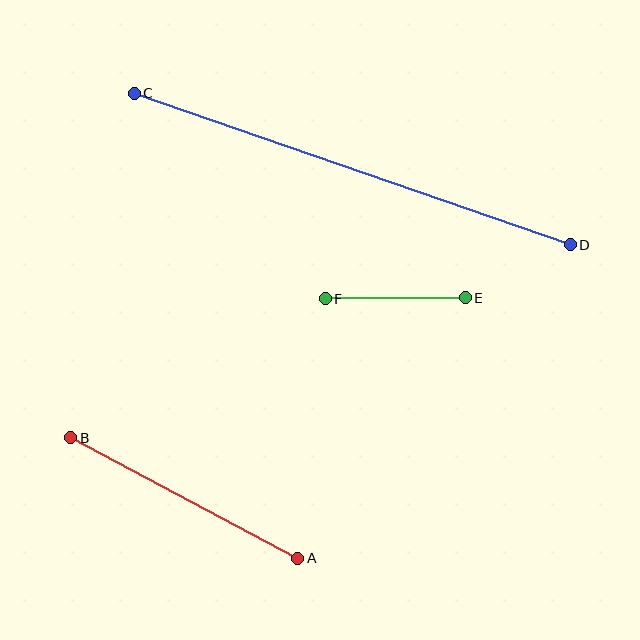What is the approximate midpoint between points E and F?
The midpoint is at approximately (395, 298) pixels.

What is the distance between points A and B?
The distance is approximately 257 pixels.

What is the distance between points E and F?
The distance is approximately 140 pixels.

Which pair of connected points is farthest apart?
Points C and D are farthest apart.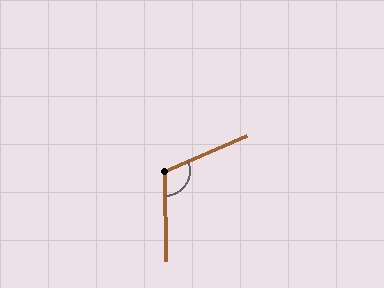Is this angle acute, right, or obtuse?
It is obtuse.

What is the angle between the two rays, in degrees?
Approximately 112 degrees.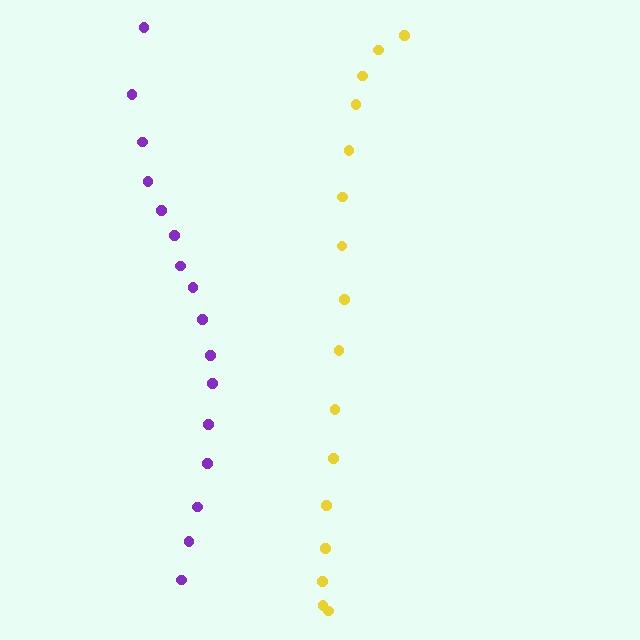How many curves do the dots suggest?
There are 2 distinct paths.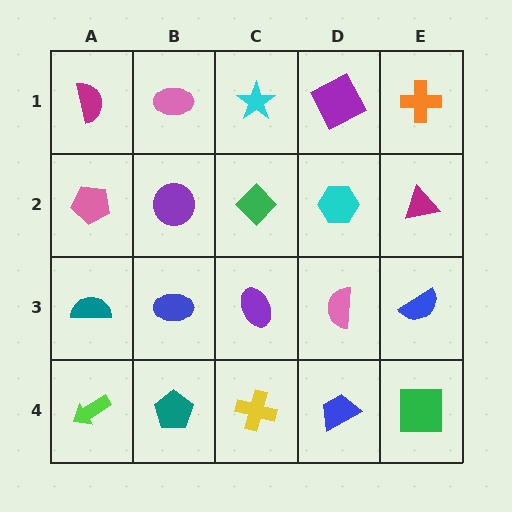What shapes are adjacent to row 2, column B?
A pink ellipse (row 1, column B), a blue ellipse (row 3, column B), a pink pentagon (row 2, column A), a green diamond (row 2, column C).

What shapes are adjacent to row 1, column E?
A magenta triangle (row 2, column E), a purple square (row 1, column D).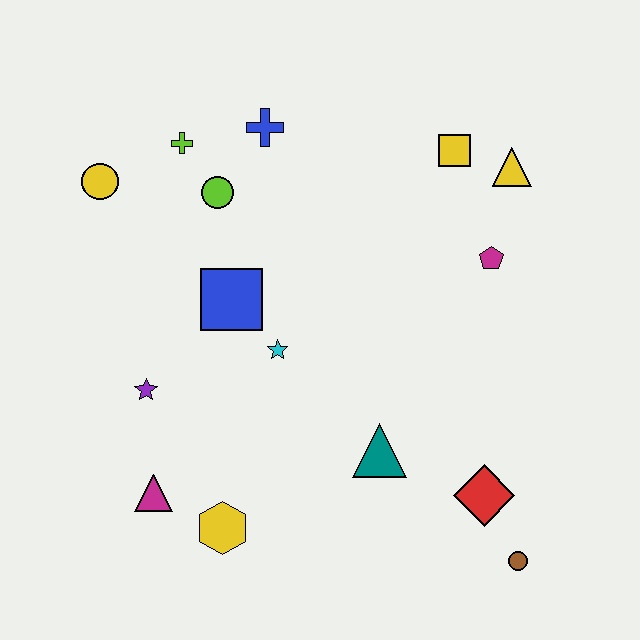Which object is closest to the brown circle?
The red diamond is closest to the brown circle.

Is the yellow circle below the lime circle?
No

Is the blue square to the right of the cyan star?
No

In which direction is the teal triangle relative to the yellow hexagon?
The teal triangle is to the right of the yellow hexagon.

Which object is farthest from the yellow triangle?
The magenta triangle is farthest from the yellow triangle.